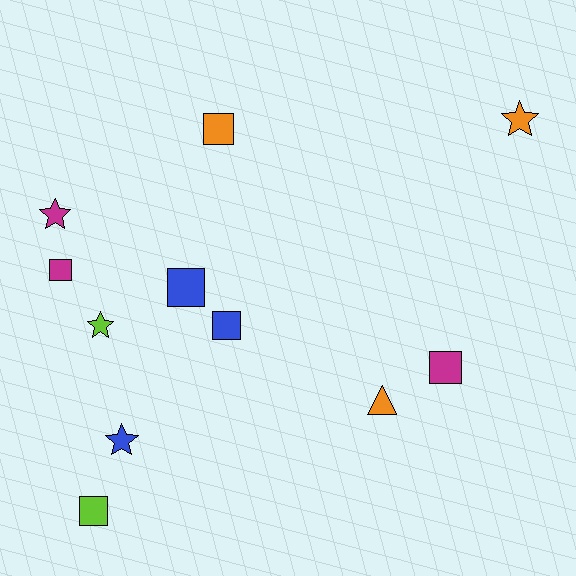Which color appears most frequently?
Orange, with 3 objects.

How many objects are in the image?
There are 11 objects.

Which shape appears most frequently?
Square, with 6 objects.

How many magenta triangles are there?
There are no magenta triangles.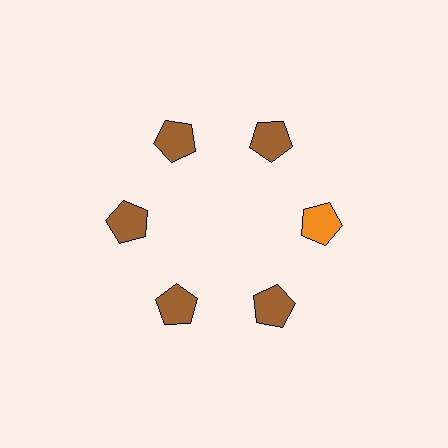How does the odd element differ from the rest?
It has a different color: orange instead of brown.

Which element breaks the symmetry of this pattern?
The orange pentagon at roughly the 3 o'clock position breaks the symmetry. All other shapes are brown pentagons.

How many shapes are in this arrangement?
There are 6 shapes arranged in a ring pattern.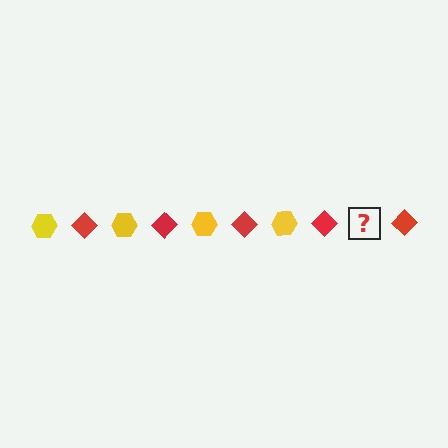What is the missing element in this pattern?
The missing element is a yellow hexagon.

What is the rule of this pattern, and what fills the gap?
The rule is that the pattern alternates between yellow hexagon and red diamond. The gap should be filled with a yellow hexagon.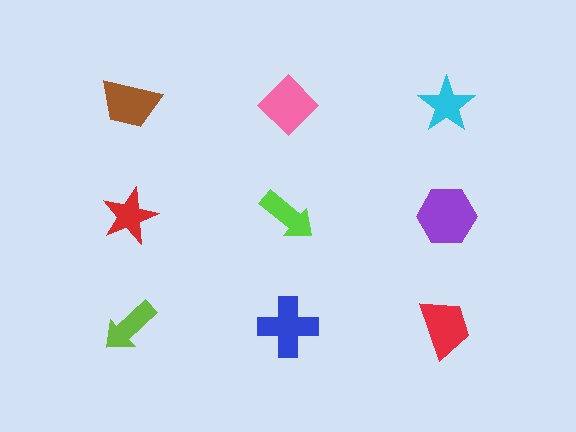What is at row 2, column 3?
A purple hexagon.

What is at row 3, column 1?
A lime arrow.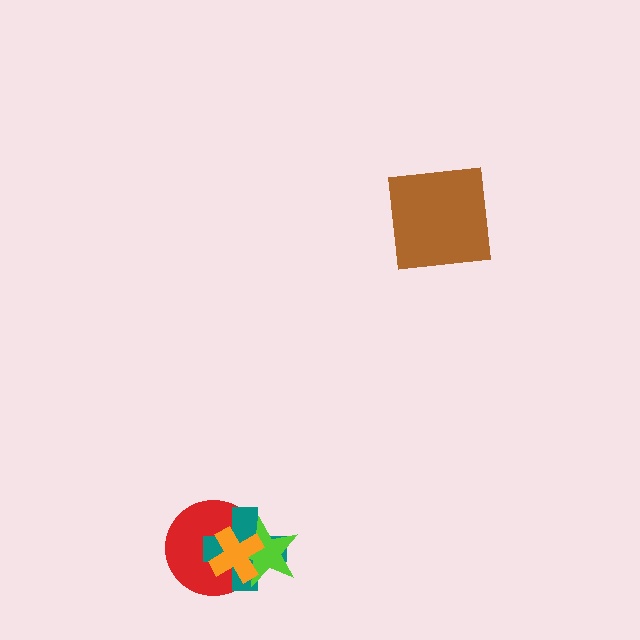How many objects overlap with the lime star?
3 objects overlap with the lime star.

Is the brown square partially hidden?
No, no other shape covers it.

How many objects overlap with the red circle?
3 objects overlap with the red circle.